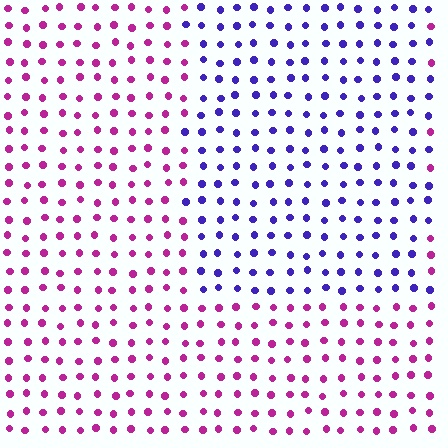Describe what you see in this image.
The image is filled with small magenta elements in a uniform arrangement. A rectangle-shaped region is visible where the elements are tinted to a slightly different hue, forming a subtle color boundary.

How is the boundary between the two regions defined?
The boundary is defined purely by a slight shift in hue (about 62 degrees). Spacing, size, and orientation are identical on both sides.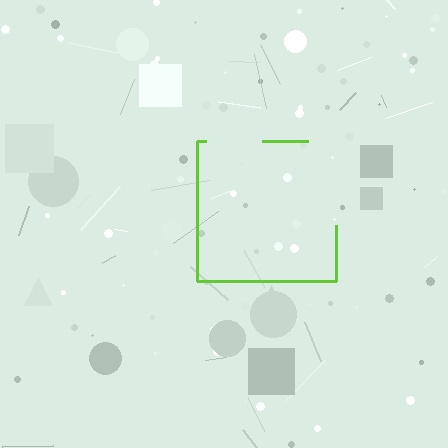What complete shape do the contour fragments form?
The contour fragments form a square.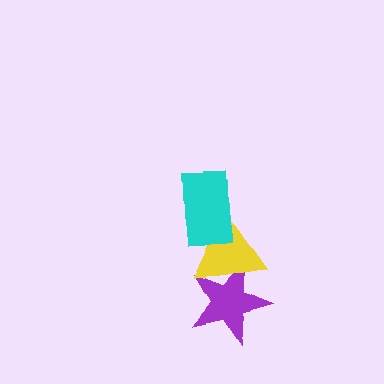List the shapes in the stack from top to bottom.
From top to bottom: the cyan rectangle, the yellow triangle, the purple star.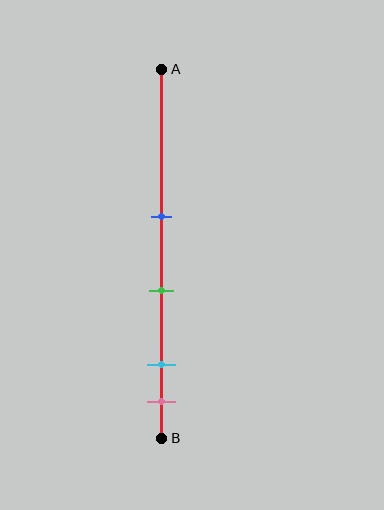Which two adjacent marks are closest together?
The cyan and pink marks are the closest adjacent pair.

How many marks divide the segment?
There are 4 marks dividing the segment.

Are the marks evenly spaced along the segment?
No, the marks are not evenly spaced.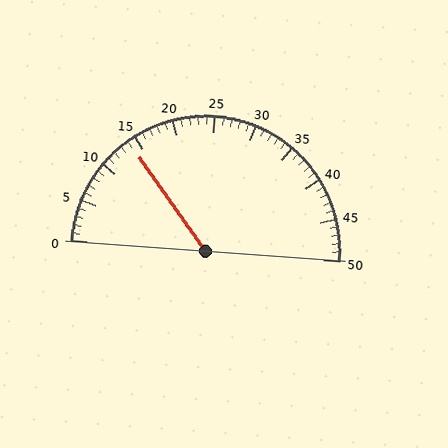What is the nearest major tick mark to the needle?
The nearest major tick mark is 15.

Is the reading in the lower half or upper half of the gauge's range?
The reading is in the lower half of the range (0 to 50).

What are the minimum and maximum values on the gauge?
The gauge ranges from 0 to 50.